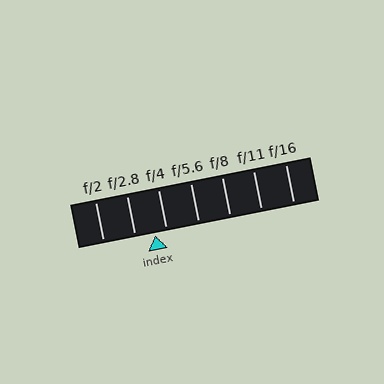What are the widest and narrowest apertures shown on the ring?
The widest aperture shown is f/2 and the narrowest is f/16.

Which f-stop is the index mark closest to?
The index mark is closest to f/4.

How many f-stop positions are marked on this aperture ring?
There are 7 f-stop positions marked.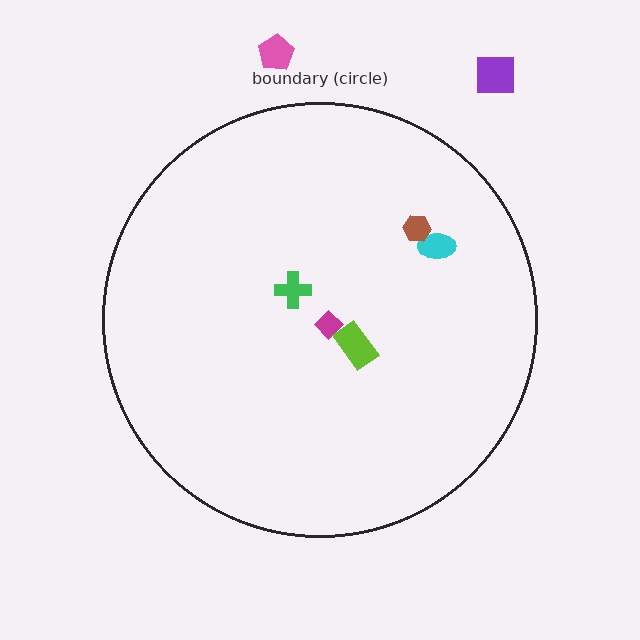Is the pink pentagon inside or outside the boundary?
Outside.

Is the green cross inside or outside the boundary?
Inside.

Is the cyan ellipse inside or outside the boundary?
Inside.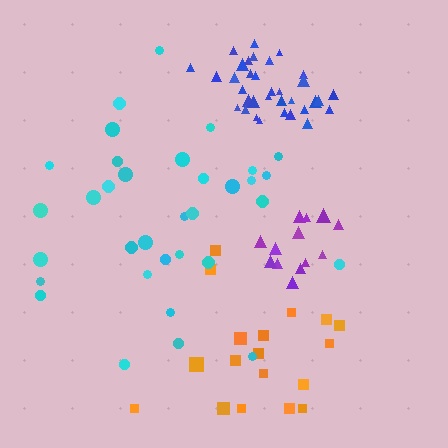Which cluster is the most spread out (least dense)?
Orange.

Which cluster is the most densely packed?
Blue.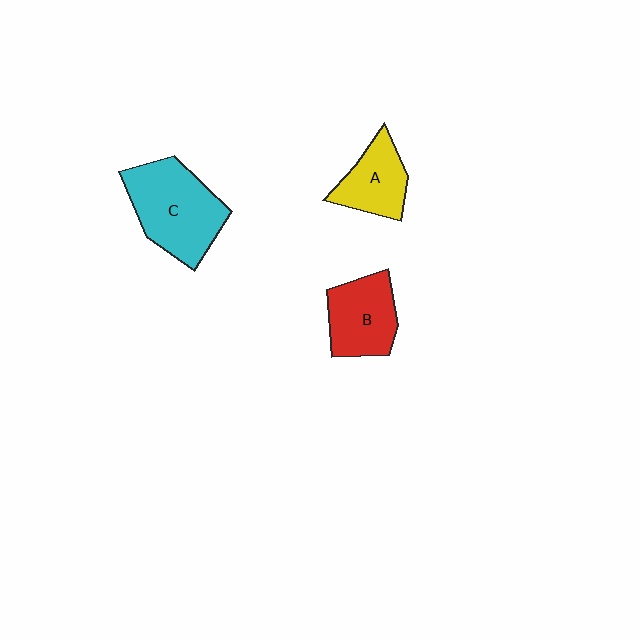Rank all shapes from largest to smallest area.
From largest to smallest: C (cyan), B (red), A (yellow).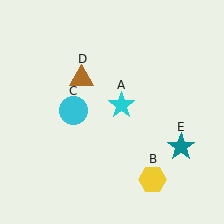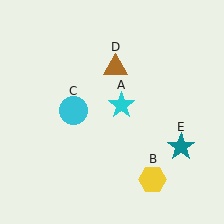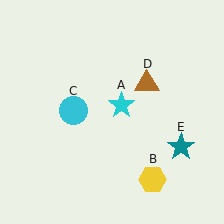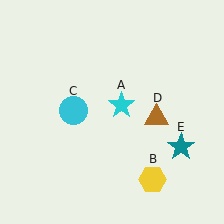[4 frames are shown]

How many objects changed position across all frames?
1 object changed position: brown triangle (object D).